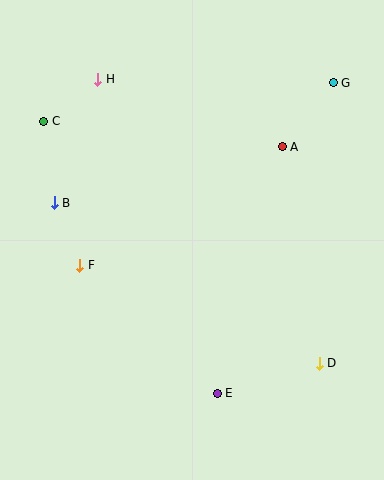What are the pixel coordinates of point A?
Point A is at (282, 147).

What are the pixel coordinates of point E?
Point E is at (217, 393).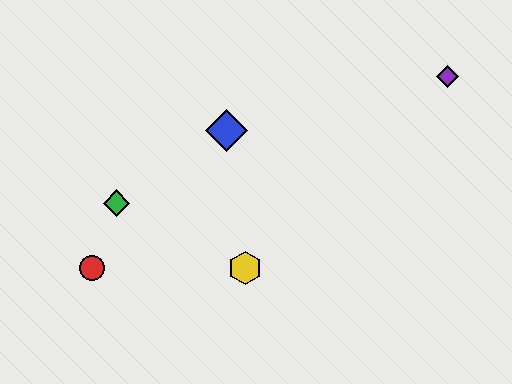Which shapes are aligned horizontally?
The red circle, the yellow hexagon are aligned horizontally.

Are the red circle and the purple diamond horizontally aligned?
No, the red circle is at y≈268 and the purple diamond is at y≈77.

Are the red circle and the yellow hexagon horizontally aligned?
Yes, both are at y≈268.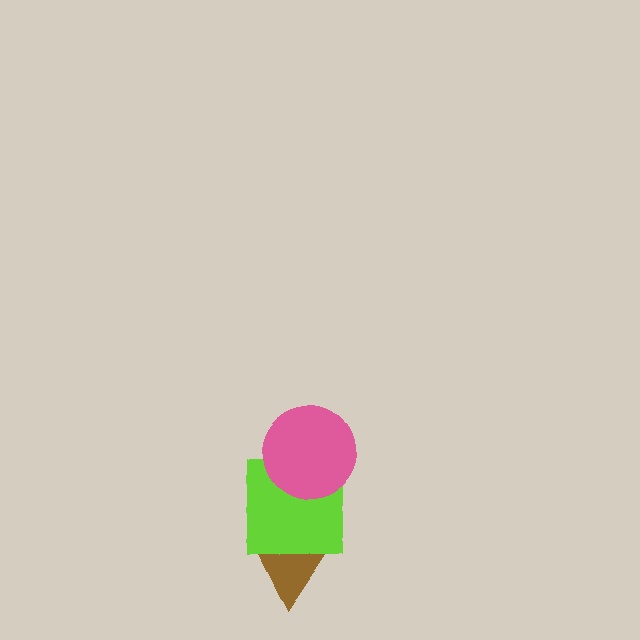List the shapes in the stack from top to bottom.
From top to bottom: the pink circle, the lime square, the brown triangle.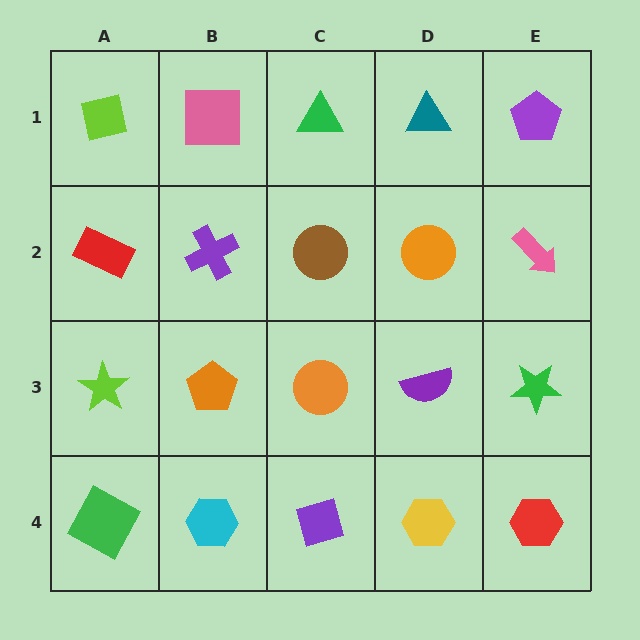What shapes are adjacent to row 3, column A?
A red rectangle (row 2, column A), a green square (row 4, column A), an orange pentagon (row 3, column B).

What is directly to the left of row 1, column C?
A pink square.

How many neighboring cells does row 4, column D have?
3.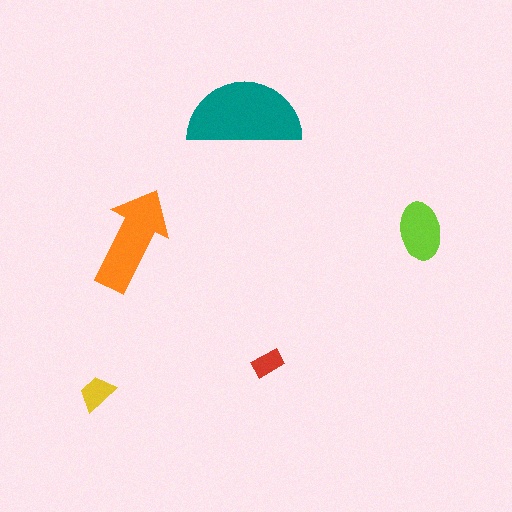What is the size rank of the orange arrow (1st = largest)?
2nd.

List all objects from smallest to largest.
The red rectangle, the yellow trapezoid, the lime ellipse, the orange arrow, the teal semicircle.